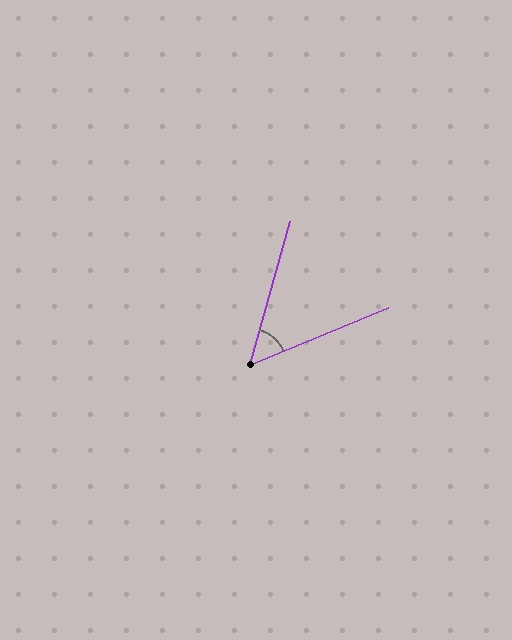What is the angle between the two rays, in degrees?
Approximately 52 degrees.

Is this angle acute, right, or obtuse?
It is acute.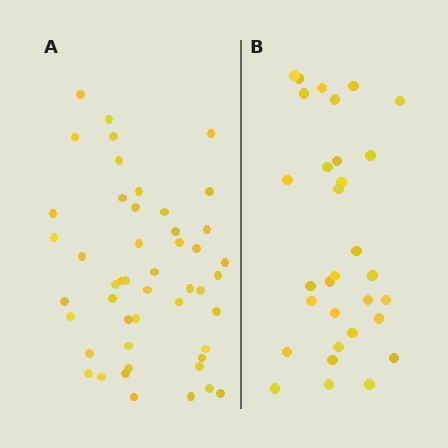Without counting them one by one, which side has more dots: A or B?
Region A (the left region) has more dots.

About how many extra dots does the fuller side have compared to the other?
Region A has approximately 15 more dots than region B.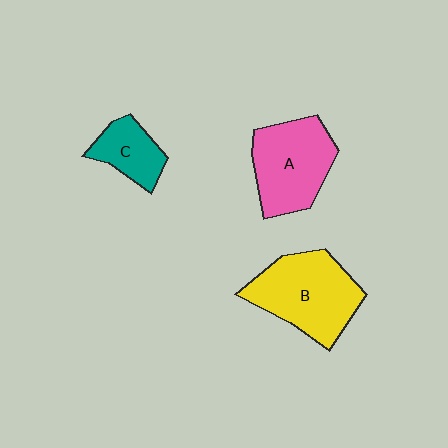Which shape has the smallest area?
Shape C (teal).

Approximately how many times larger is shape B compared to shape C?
Approximately 2.1 times.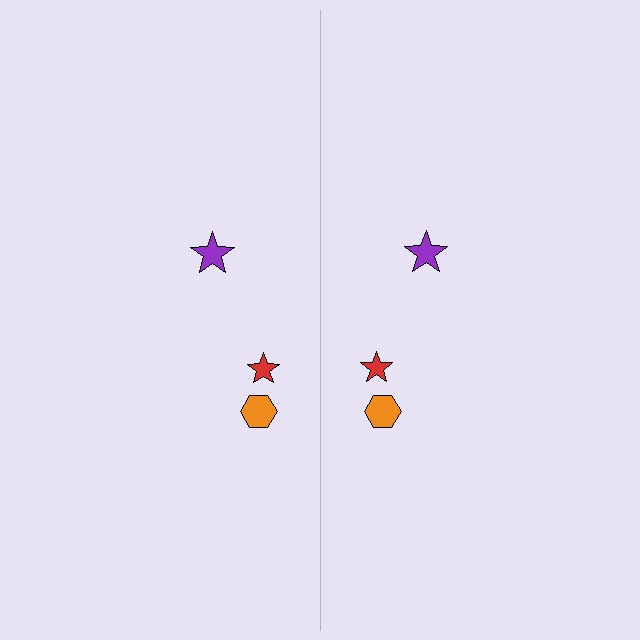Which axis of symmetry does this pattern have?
The pattern has a vertical axis of symmetry running through the center of the image.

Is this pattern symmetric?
Yes, this pattern has bilateral (reflection) symmetry.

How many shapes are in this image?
There are 6 shapes in this image.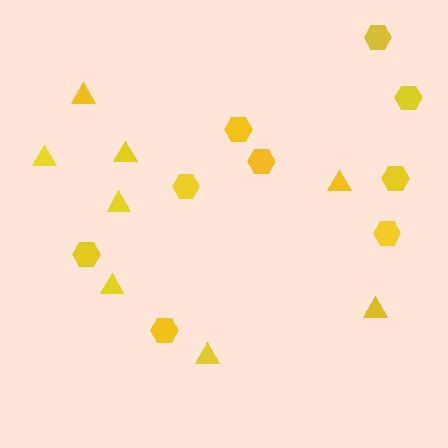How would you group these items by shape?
There are 2 groups: one group of triangles (8) and one group of hexagons (9).